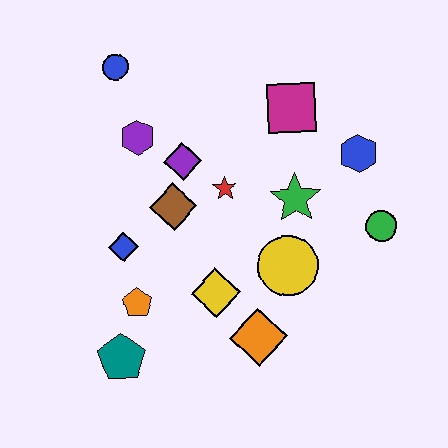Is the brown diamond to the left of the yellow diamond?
Yes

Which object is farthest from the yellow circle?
The blue circle is farthest from the yellow circle.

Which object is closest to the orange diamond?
The yellow diamond is closest to the orange diamond.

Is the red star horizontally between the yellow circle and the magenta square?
No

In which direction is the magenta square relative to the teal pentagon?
The magenta square is above the teal pentagon.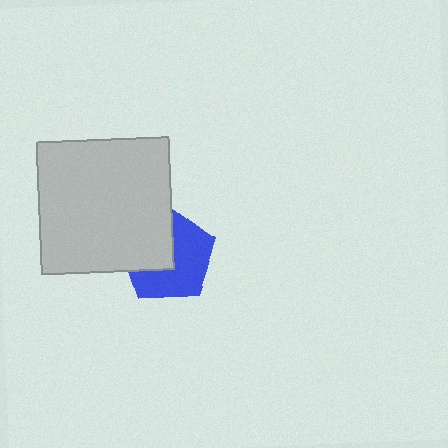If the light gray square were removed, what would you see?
You would see the complete blue pentagon.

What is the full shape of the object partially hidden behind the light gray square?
The partially hidden object is a blue pentagon.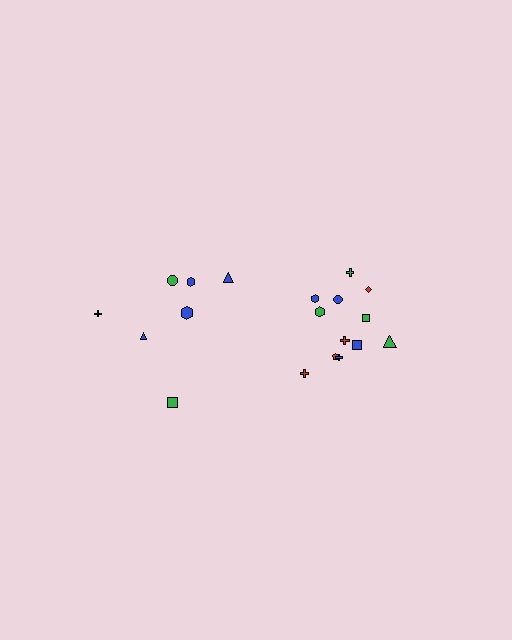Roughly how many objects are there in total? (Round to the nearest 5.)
Roughly 20 objects in total.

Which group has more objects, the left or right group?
The right group.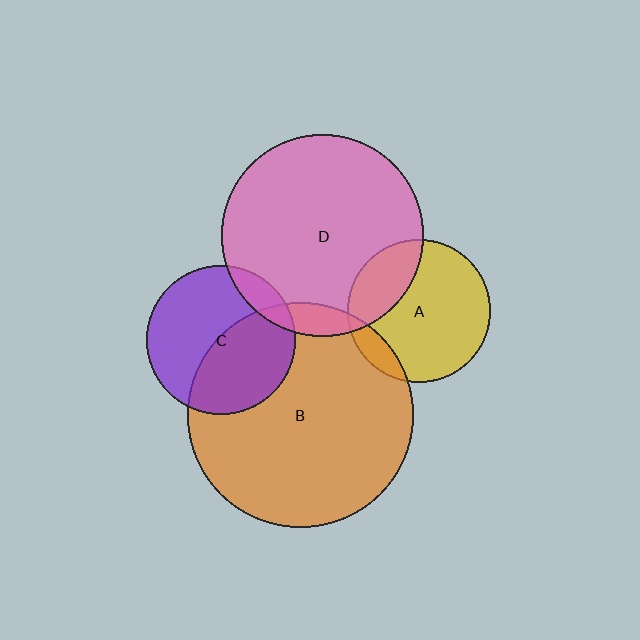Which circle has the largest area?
Circle B (orange).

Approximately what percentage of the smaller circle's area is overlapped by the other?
Approximately 10%.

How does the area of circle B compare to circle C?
Approximately 2.3 times.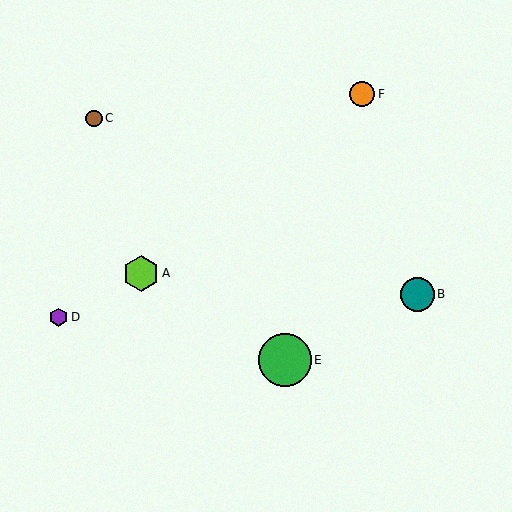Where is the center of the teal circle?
The center of the teal circle is at (418, 294).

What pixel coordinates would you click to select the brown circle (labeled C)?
Click at (94, 119) to select the brown circle C.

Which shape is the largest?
The green circle (labeled E) is the largest.